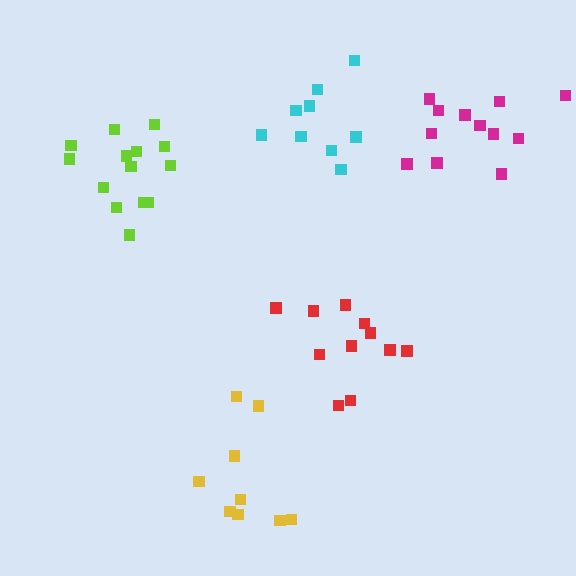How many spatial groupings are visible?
There are 5 spatial groupings.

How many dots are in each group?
Group 1: 9 dots, Group 2: 14 dots, Group 3: 11 dots, Group 4: 9 dots, Group 5: 12 dots (55 total).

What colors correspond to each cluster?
The clusters are colored: yellow, lime, red, cyan, magenta.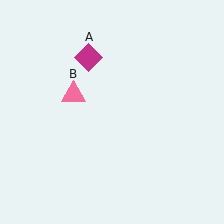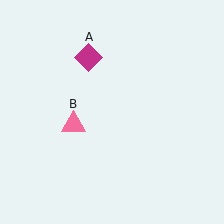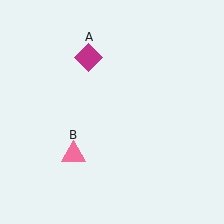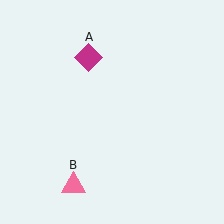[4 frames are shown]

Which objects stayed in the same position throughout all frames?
Magenta diamond (object A) remained stationary.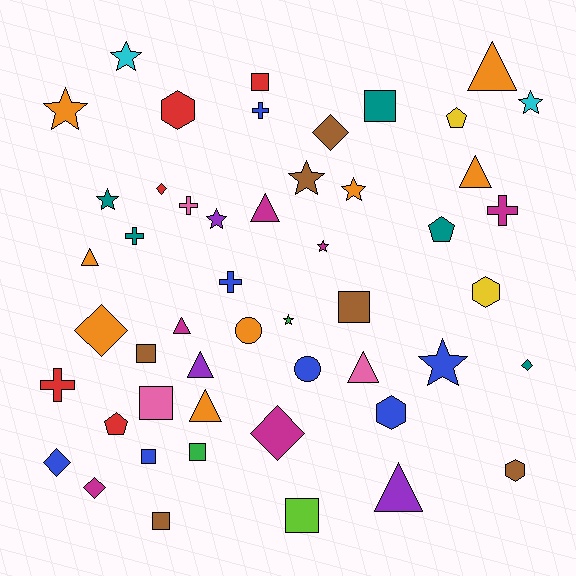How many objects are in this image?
There are 50 objects.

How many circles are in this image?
There are 2 circles.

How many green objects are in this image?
There are 2 green objects.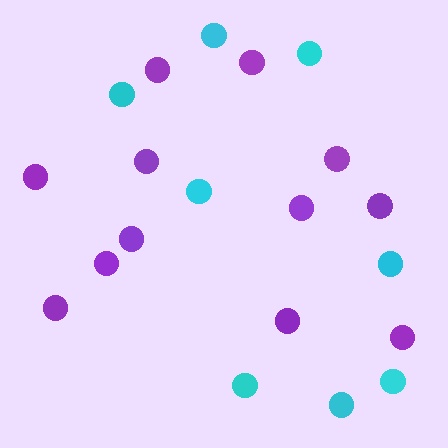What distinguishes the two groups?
There are 2 groups: one group of cyan circles (8) and one group of purple circles (12).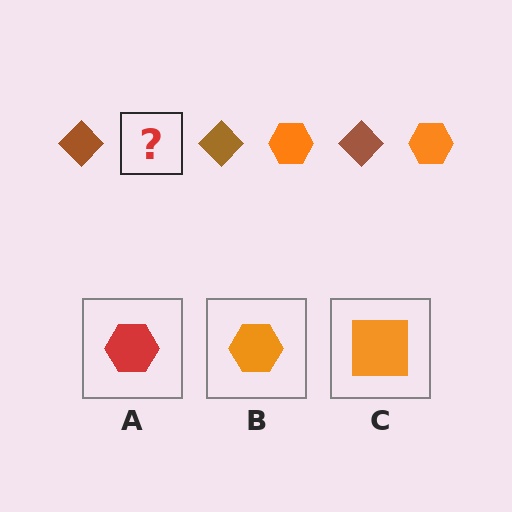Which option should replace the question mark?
Option B.